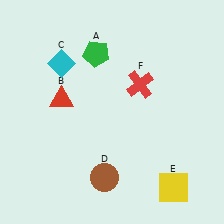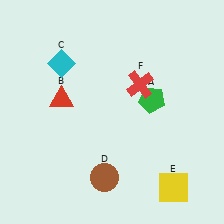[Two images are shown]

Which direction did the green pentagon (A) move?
The green pentagon (A) moved right.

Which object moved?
The green pentagon (A) moved right.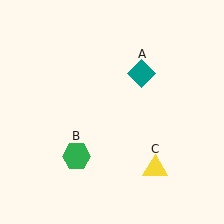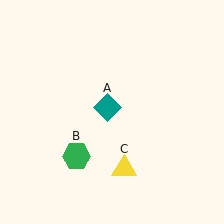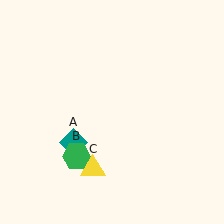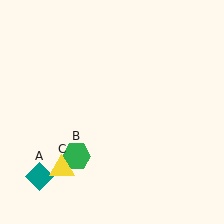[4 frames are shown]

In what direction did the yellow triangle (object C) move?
The yellow triangle (object C) moved left.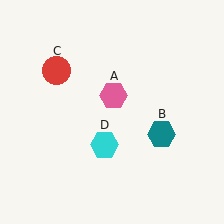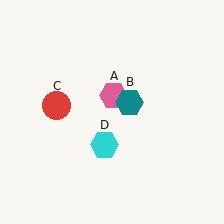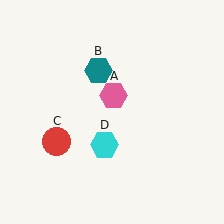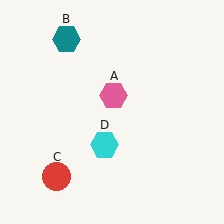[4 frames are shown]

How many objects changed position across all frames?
2 objects changed position: teal hexagon (object B), red circle (object C).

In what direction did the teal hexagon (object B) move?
The teal hexagon (object B) moved up and to the left.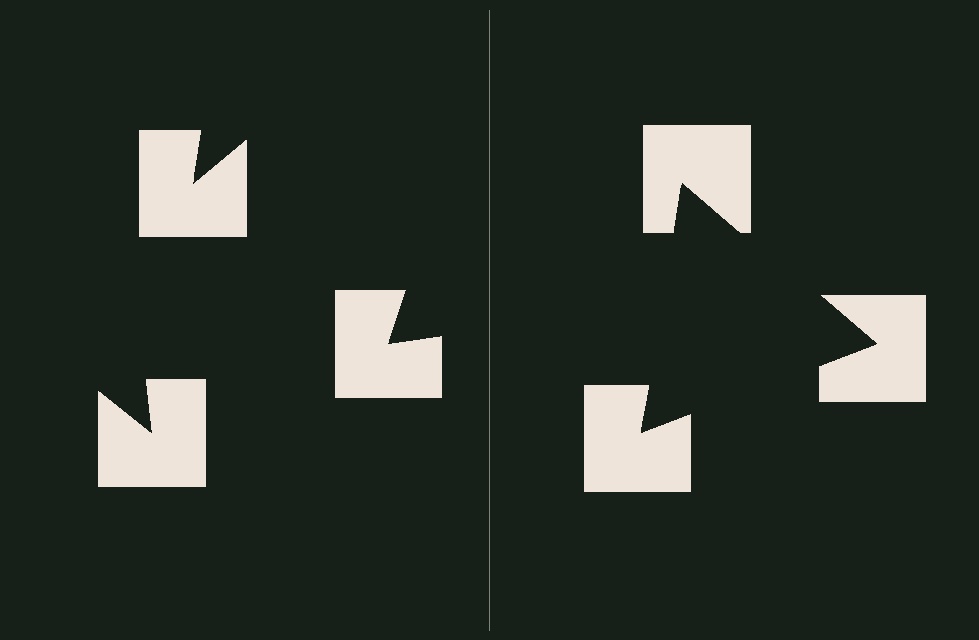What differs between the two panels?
The notched squares are positioned identically on both sides; only the wedge orientations differ. On the right they align to a triangle; on the left they are misaligned.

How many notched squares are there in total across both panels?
6 — 3 on each side.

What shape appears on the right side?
An illusory triangle.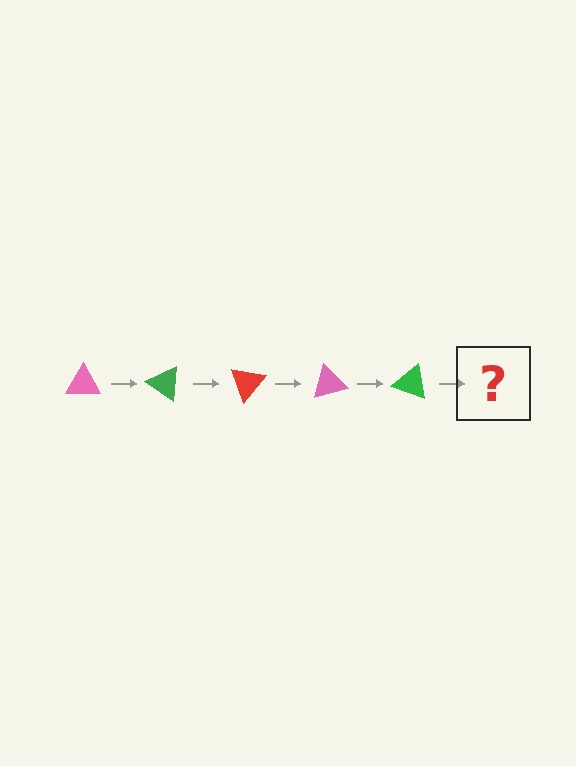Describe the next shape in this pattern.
It should be a red triangle, rotated 175 degrees from the start.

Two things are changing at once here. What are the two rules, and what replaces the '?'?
The two rules are that it rotates 35 degrees each step and the color cycles through pink, green, and red. The '?' should be a red triangle, rotated 175 degrees from the start.